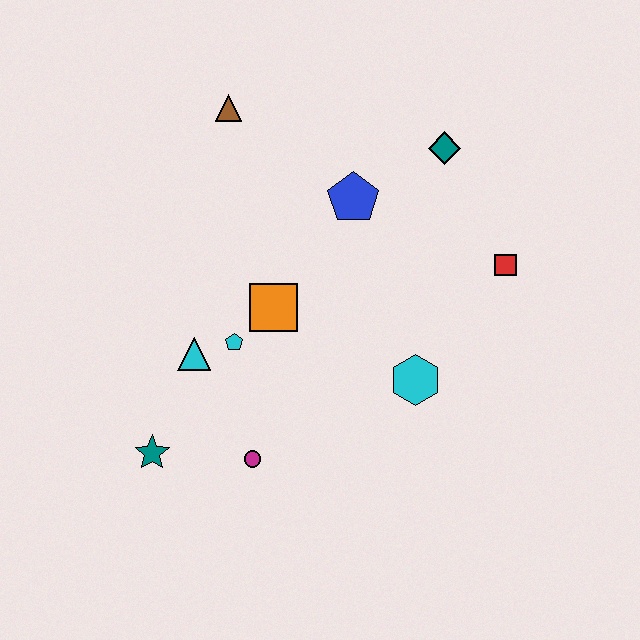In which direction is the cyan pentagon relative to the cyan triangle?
The cyan pentagon is to the right of the cyan triangle.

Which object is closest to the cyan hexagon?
The red square is closest to the cyan hexagon.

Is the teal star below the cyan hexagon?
Yes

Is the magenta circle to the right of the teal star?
Yes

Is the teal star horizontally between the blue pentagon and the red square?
No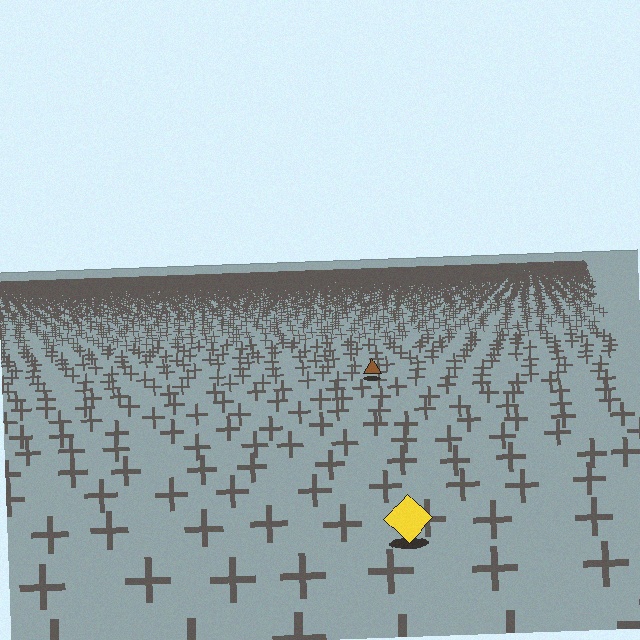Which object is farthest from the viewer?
The brown triangle is farthest from the viewer. It appears smaller and the ground texture around it is denser.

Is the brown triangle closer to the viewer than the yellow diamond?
No. The yellow diamond is closer — you can tell from the texture gradient: the ground texture is coarser near it.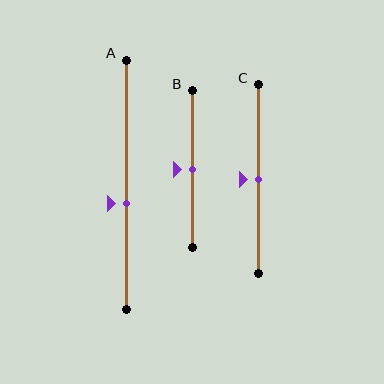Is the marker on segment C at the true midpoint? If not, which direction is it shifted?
Yes, the marker on segment C is at the true midpoint.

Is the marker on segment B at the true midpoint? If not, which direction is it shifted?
Yes, the marker on segment B is at the true midpoint.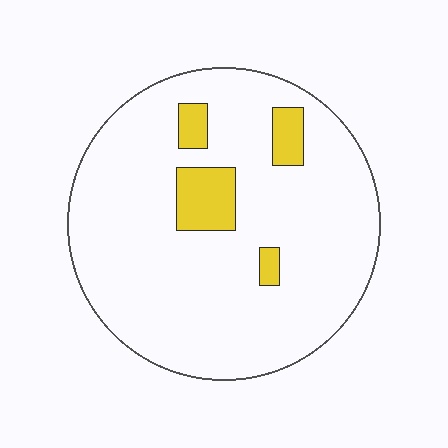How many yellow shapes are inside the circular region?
4.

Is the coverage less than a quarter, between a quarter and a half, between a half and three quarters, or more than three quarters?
Less than a quarter.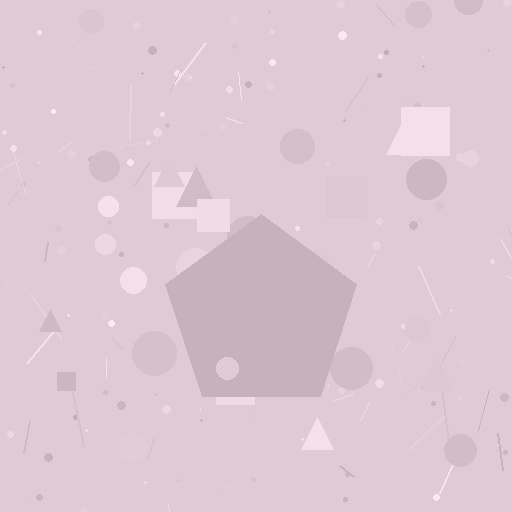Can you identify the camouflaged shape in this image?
The camouflaged shape is a pentagon.